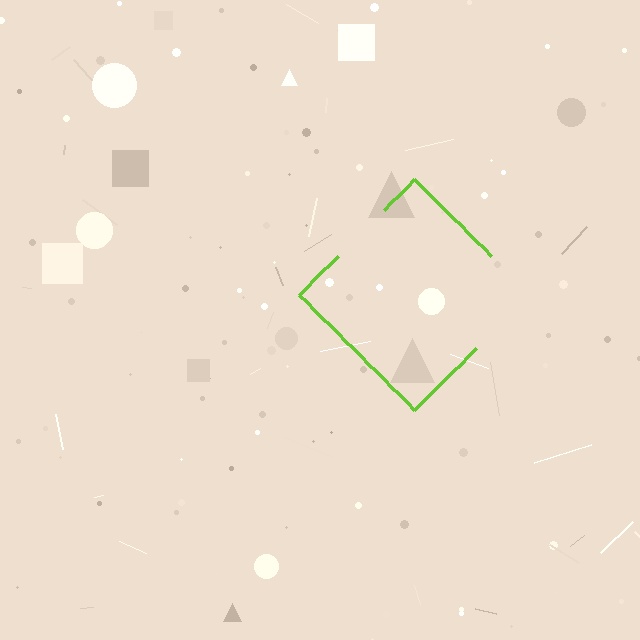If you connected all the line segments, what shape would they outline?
They would outline a diamond.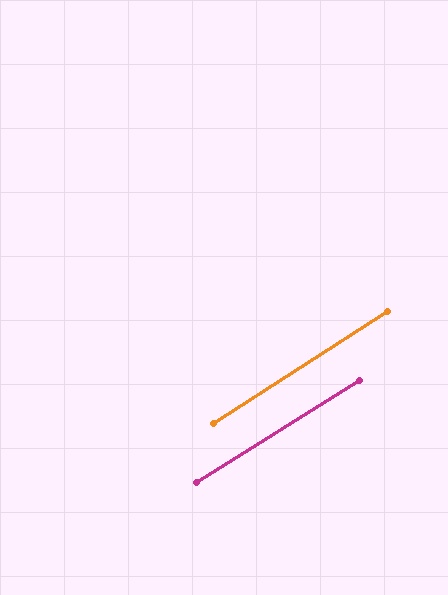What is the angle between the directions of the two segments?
Approximately 1 degree.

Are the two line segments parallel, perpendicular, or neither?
Parallel — their directions differ by only 1.0°.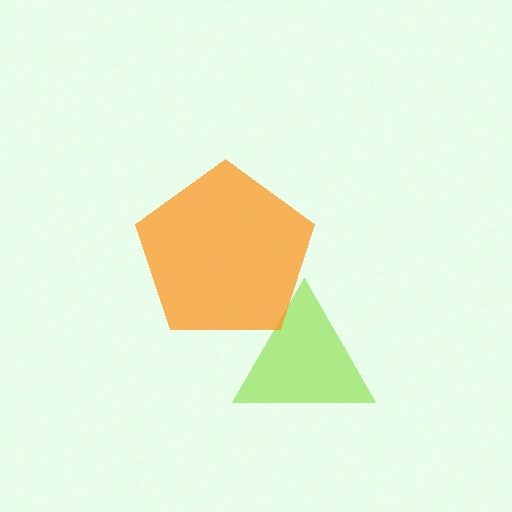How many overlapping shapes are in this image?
There are 2 overlapping shapes in the image.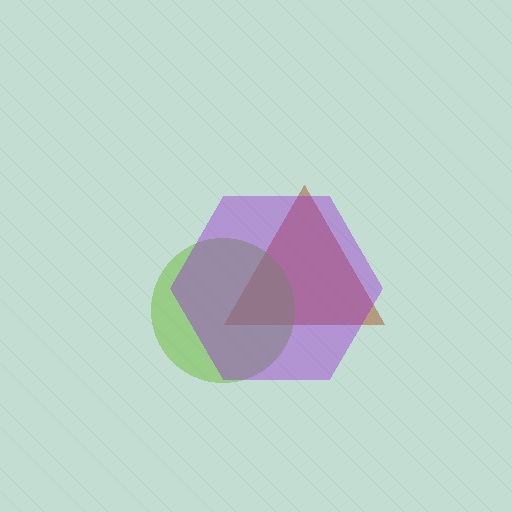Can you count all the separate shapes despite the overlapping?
Yes, there are 3 separate shapes.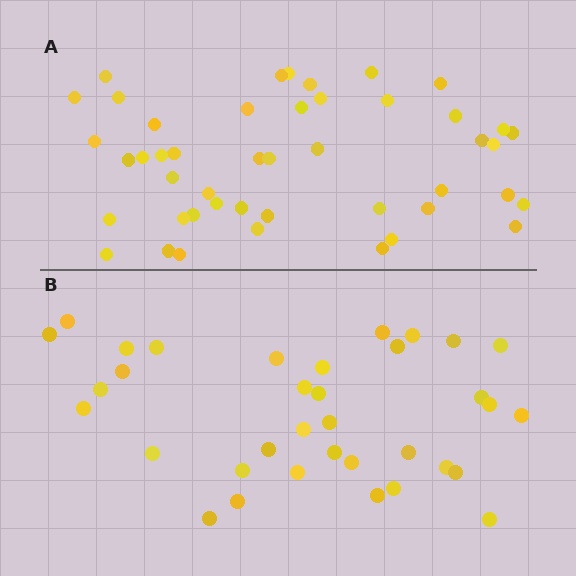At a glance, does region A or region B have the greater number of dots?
Region A (the top region) has more dots.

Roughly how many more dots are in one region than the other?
Region A has roughly 12 or so more dots than region B.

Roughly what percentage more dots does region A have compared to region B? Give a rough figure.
About 30% more.